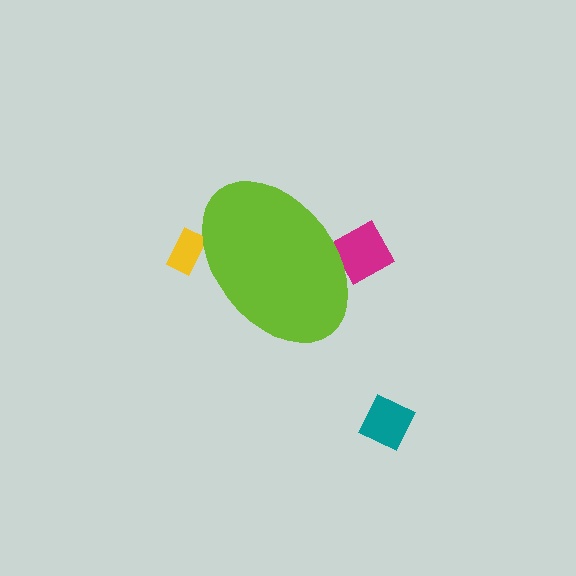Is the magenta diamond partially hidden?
Yes, the magenta diamond is partially hidden behind the lime ellipse.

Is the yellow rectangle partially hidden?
Yes, the yellow rectangle is partially hidden behind the lime ellipse.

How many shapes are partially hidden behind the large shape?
2 shapes are partially hidden.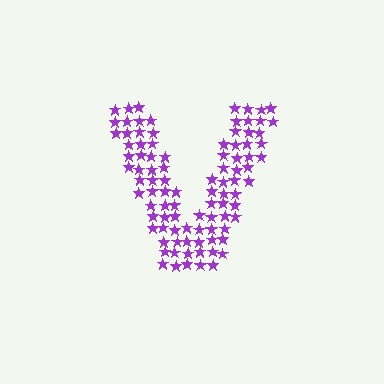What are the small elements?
The small elements are stars.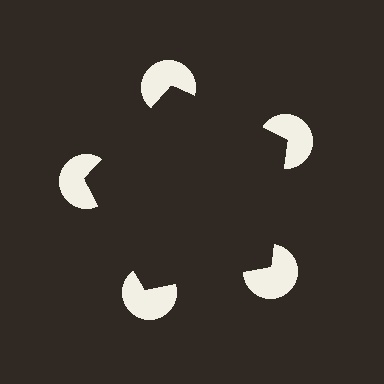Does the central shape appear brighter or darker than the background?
It typically appears slightly darker than the background, even though no actual brightness change is drawn.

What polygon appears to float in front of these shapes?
An illusory pentagon — its edges are inferred from the aligned wedge cuts in the pac-man discs, not physically drawn.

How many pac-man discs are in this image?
There are 5 — one at each vertex of the illusory pentagon.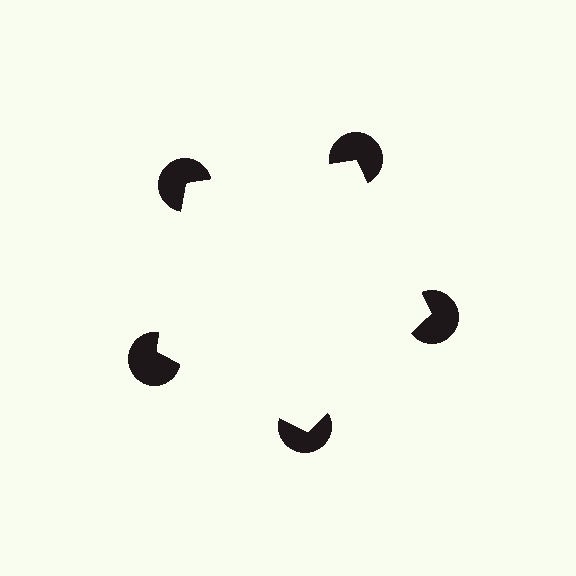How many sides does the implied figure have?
5 sides.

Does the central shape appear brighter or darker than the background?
It typically appears slightly brighter than the background, even though no actual brightness change is drawn.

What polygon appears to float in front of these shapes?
An illusory pentagon — its edges are inferred from the aligned wedge cuts in the pac-man discs, not physically drawn.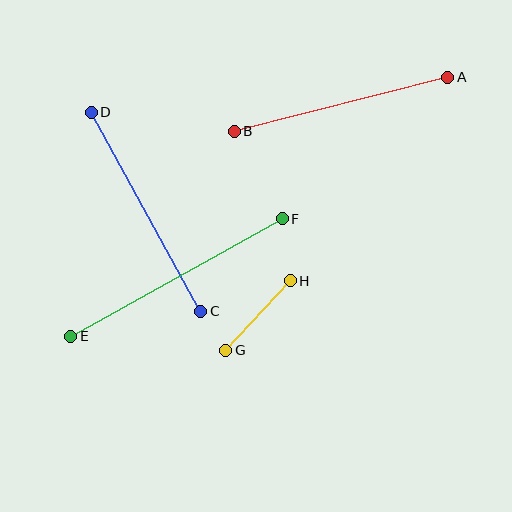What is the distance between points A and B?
The distance is approximately 220 pixels.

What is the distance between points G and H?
The distance is approximately 95 pixels.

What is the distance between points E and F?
The distance is approximately 242 pixels.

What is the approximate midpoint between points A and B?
The midpoint is at approximately (341, 104) pixels.